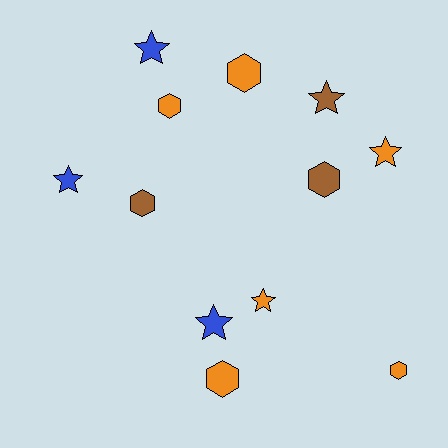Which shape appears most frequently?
Hexagon, with 6 objects.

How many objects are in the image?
There are 12 objects.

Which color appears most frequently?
Orange, with 6 objects.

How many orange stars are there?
There are 2 orange stars.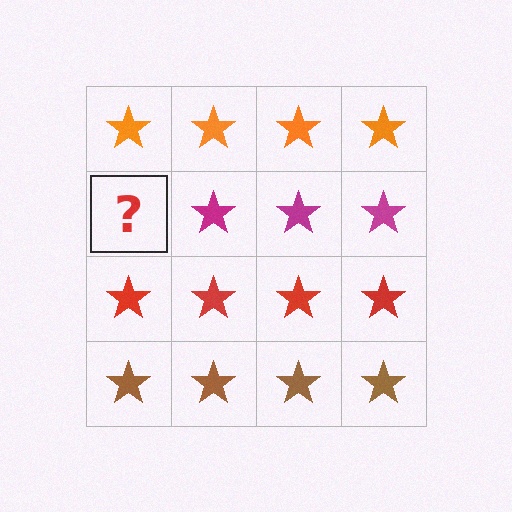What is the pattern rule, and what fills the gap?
The rule is that each row has a consistent color. The gap should be filled with a magenta star.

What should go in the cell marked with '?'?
The missing cell should contain a magenta star.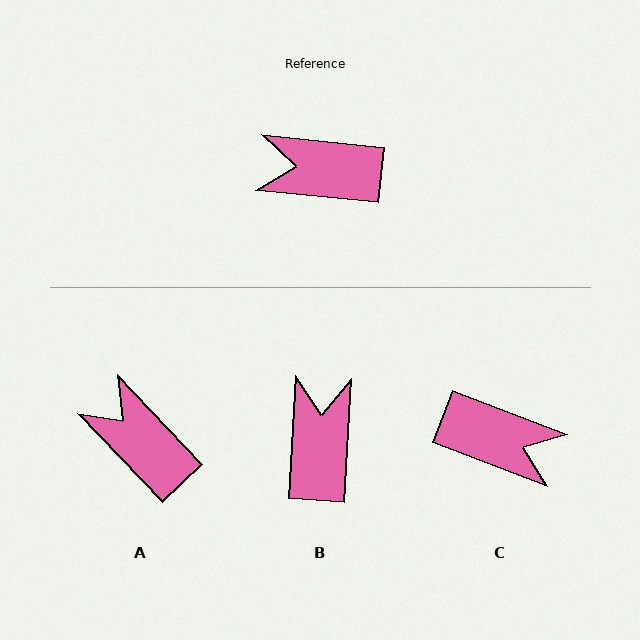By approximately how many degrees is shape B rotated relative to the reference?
Approximately 87 degrees clockwise.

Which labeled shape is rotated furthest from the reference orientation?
C, about 165 degrees away.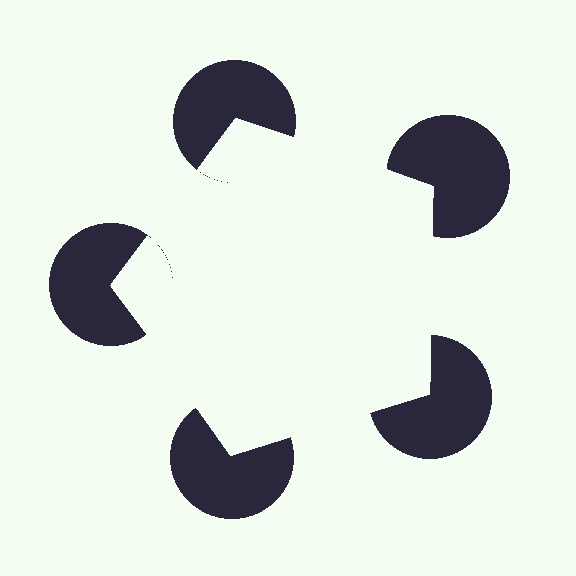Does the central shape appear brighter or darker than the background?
It typically appears slightly brighter than the background, even though no actual brightness change is drawn.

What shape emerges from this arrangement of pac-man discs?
An illusory pentagon — its edges are inferred from the aligned wedge cuts in the pac-man discs, not physically drawn.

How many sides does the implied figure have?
5 sides.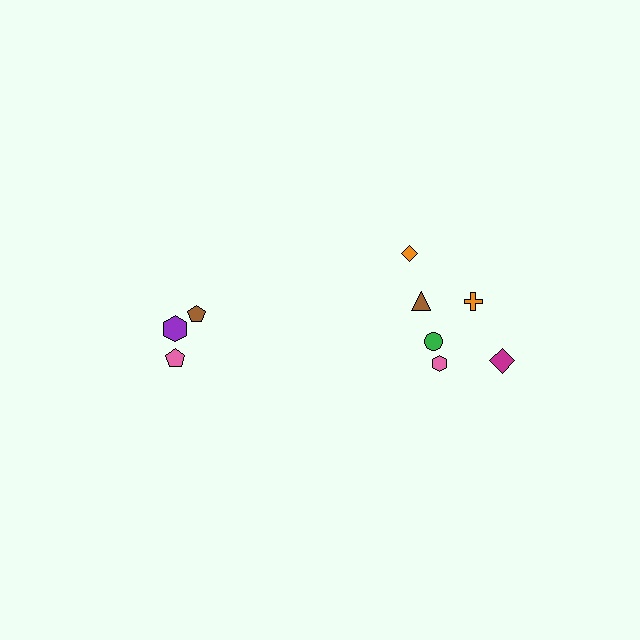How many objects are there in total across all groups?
There are 9 objects.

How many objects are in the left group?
There are 3 objects.